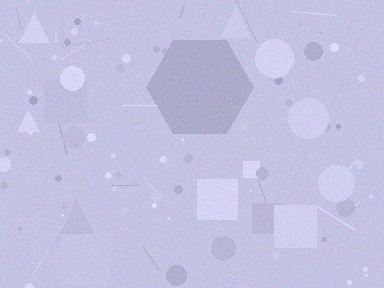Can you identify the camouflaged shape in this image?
The camouflaged shape is a hexagon.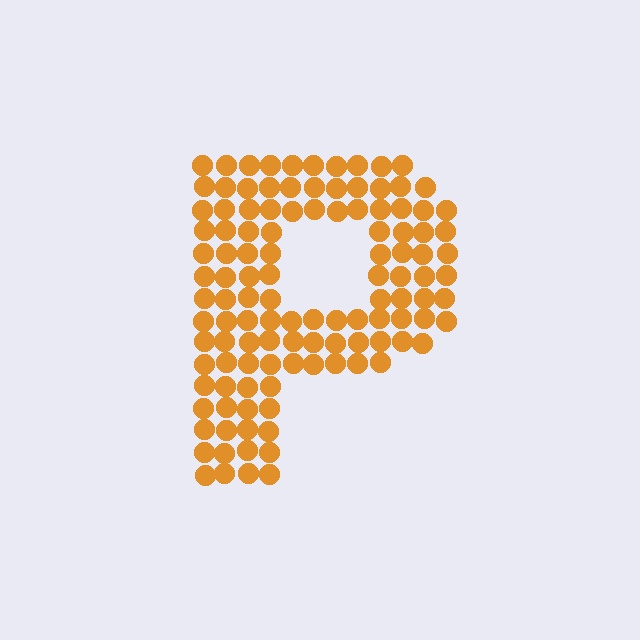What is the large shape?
The large shape is the letter P.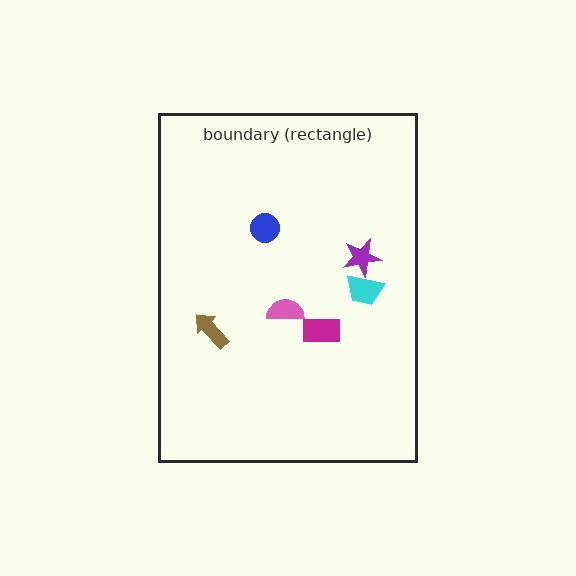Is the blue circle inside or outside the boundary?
Inside.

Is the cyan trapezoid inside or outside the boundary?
Inside.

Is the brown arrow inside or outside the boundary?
Inside.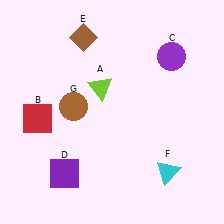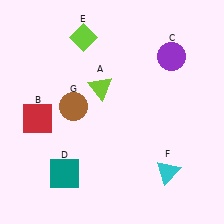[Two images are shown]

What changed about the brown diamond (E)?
In Image 1, E is brown. In Image 2, it changed to lime.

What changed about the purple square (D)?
In Image 1, D is purple. In Image 2, it changed to teal.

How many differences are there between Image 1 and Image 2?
There are 2 differences between the two images.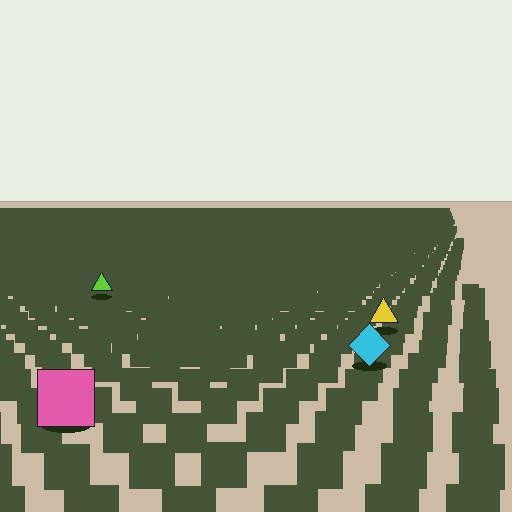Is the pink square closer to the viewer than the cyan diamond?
Yes. The pink square is closer — you can tell from the texture gradient: the ground texture is coarser near it.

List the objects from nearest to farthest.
From nearest to farthest: the pink square, the cyan diamond, the yellow triangle, the lime triangle.